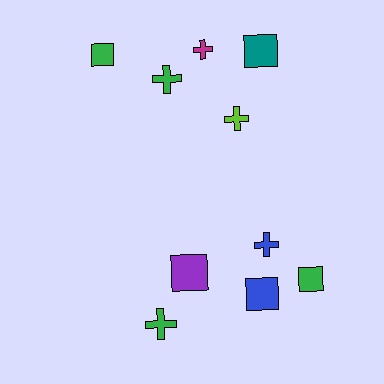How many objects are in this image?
There are 10 objects.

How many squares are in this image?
There are 5 squares.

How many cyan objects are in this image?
There are no cyan objects.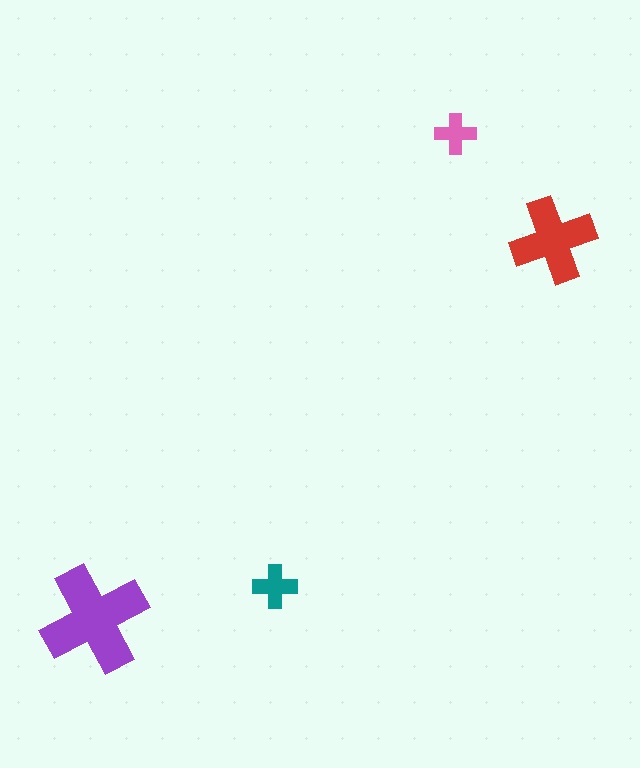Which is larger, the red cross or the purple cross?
The purple one.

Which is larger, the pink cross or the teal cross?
The teal one.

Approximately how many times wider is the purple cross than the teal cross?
About 2.5 times wider.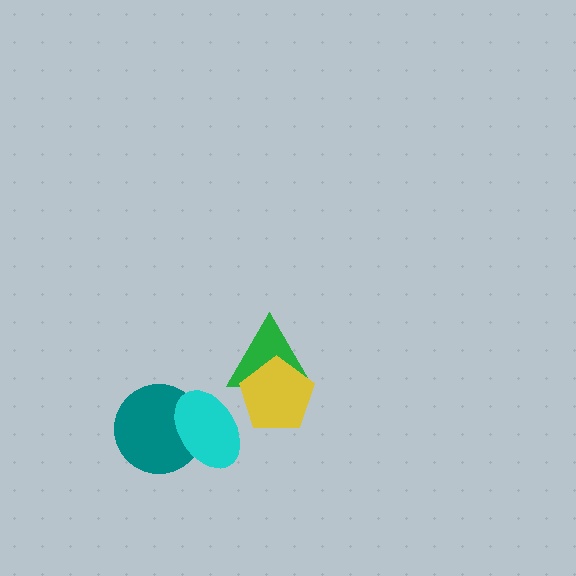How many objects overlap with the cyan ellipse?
1 object overlaps with the cyan ellipse.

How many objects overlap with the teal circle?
1 object overlaps with the teal circle.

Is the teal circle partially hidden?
Yes, it is partially covered by another shape.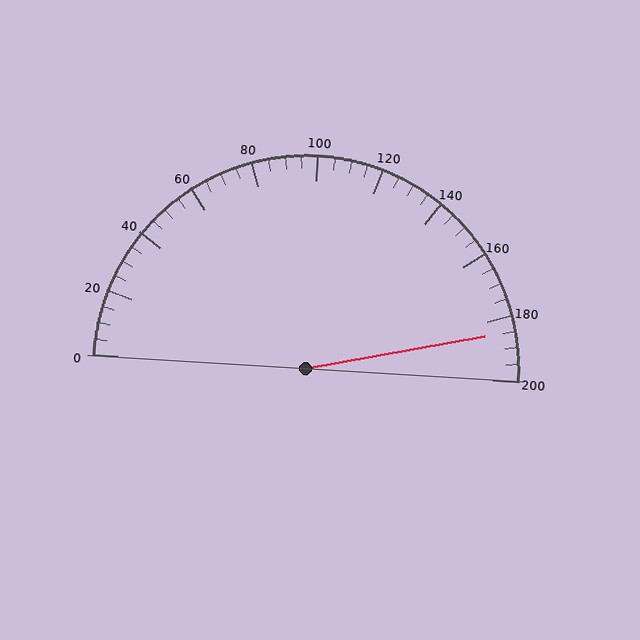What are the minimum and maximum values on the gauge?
The gauge ranges from 0 to 200.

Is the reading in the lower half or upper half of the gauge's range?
The reading is in the upper half of the range (0 to 200).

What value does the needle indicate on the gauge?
The needle indicates approximately 185.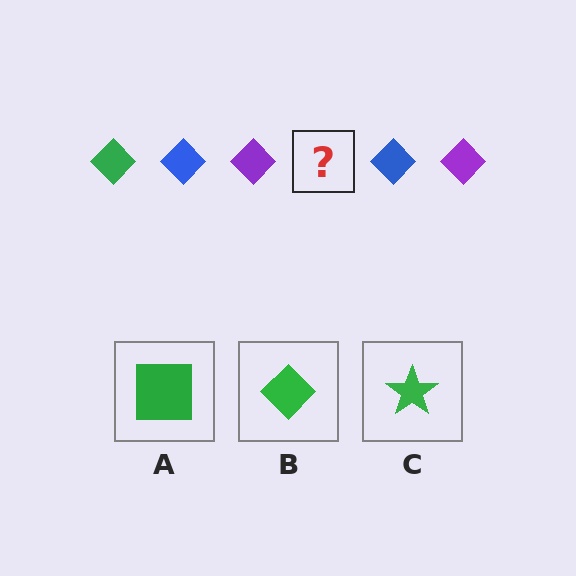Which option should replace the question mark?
Option B.